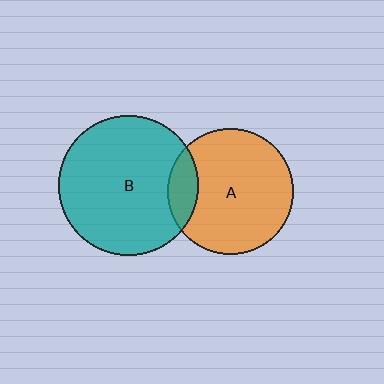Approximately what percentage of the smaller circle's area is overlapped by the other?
Approximately 15%.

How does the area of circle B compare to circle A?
Approximately 1.2 times.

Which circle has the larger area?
Circle B (teal).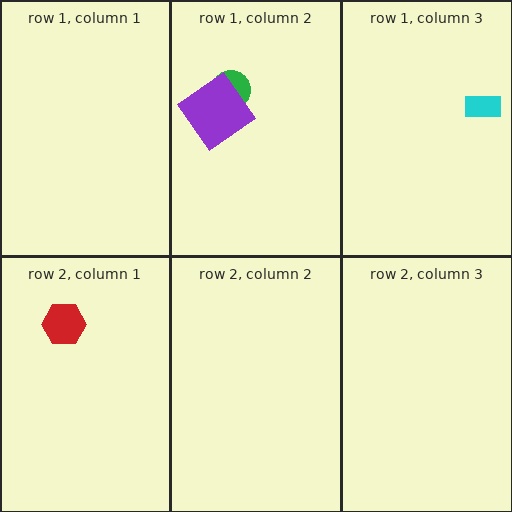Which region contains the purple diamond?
The row 1, column 2 region.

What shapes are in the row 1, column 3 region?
The cyan rectangle.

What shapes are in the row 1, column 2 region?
The green circle, the purple diamond.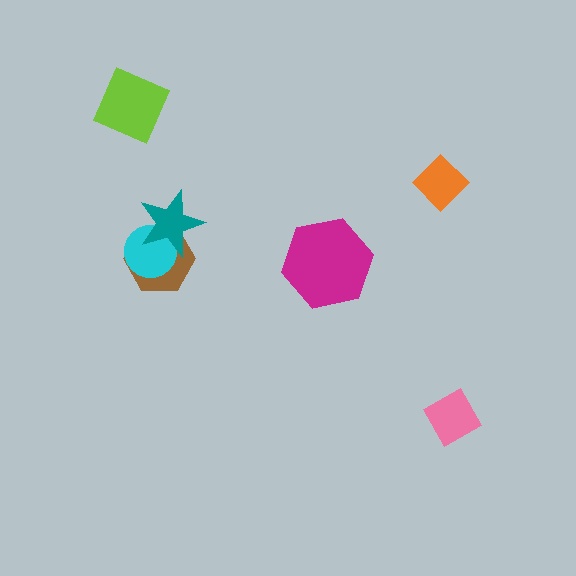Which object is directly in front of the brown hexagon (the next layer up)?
The cyan circle is directly in front of the brown hexagon.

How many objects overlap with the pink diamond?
0 objects overlap with the pink diamond.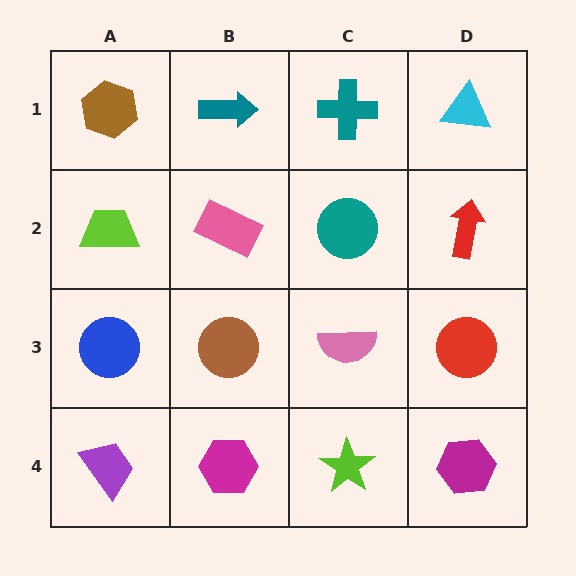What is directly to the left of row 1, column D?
A teal cross.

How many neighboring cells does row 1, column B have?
3.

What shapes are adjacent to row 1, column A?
A lime trapezoid (row 2, column A), a teal arrow (row 1, column B).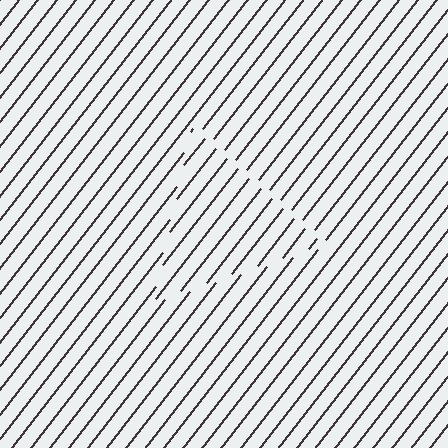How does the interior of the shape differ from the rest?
The interior of the shape contains the same grating, shifted by half a period — the contour is defined by the phase discontinuity where line-ends from the inner and outer gratings abut.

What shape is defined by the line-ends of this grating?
An illusory triangle. The interior of the shape contains the same grating, shifted by half a period — the contour is defined by the phase discontinuity where line-ends from the inner and outer gratings abut.